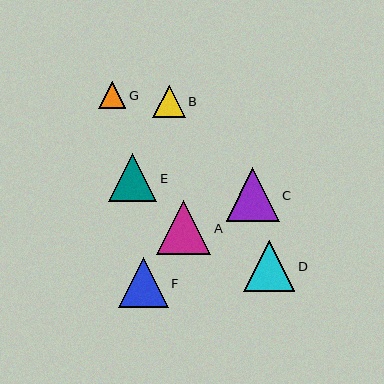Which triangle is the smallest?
Triangle G is the smallest with a size of approximately 27 pixels.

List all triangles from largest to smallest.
From largest to smallest: A, C, D, F, E, B, G.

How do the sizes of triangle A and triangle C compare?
Triangle A and triangle C are approximately the same size.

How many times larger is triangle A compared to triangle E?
Triangle A is approximately 1.1 times the size of triangle E.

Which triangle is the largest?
Triangle A is the largest with a size of approximately 54 pixels.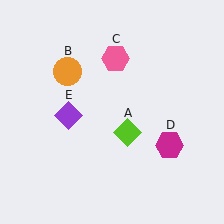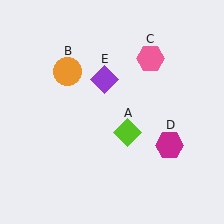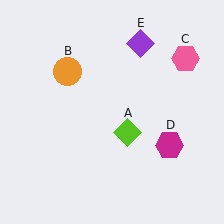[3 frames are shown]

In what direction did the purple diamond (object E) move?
The purple diamond (object E) moved up and to the right.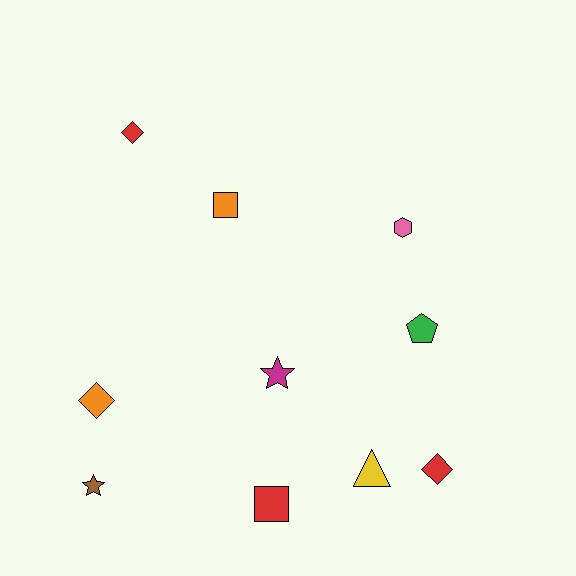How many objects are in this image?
There are 10 objects.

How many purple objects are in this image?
There are no purple objects.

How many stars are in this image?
There are 2 stars.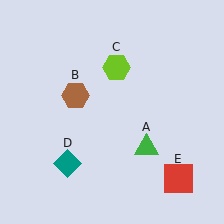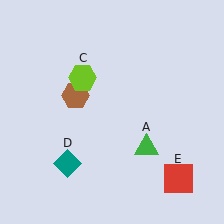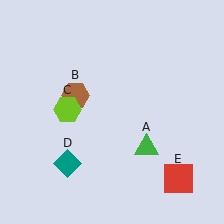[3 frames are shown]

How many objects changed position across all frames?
1 object changed position: lime hexagon (object C).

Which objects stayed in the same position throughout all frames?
Green triangle (object A) and brown hexagon (object B) and teal diamond (object D) and red square (object E) remained stationary.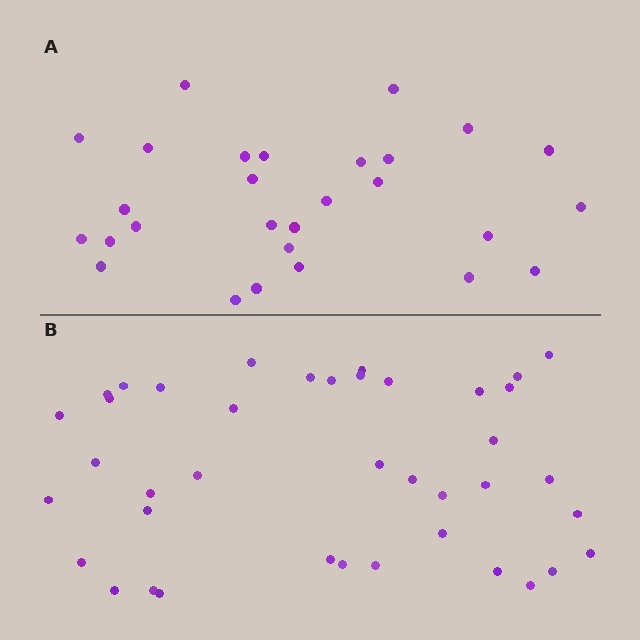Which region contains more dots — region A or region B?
Region B (the bottom region) has more dots.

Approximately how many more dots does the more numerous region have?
Region B has roughly 12 or so more dots than region A.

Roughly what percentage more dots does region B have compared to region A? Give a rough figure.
About 45% more.